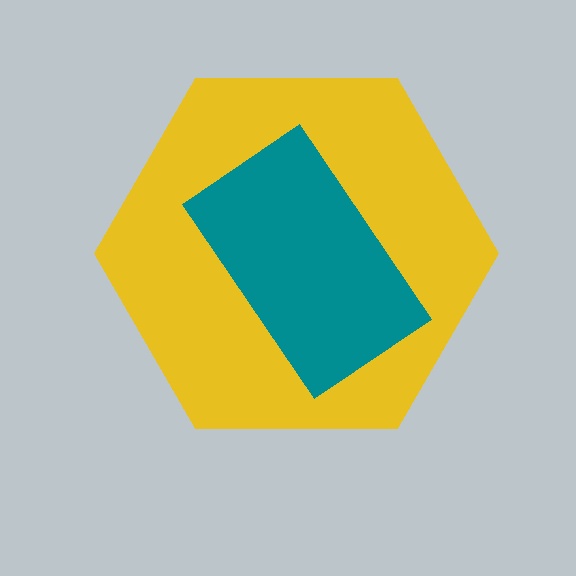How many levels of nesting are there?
2.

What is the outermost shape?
The yellow hexagon.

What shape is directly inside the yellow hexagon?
The teal rectangle.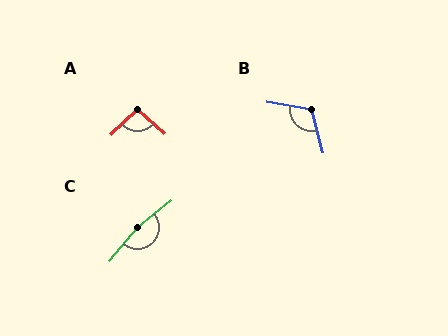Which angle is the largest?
C, at approximately 168 degrees.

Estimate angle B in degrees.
Approximately 115 degrees.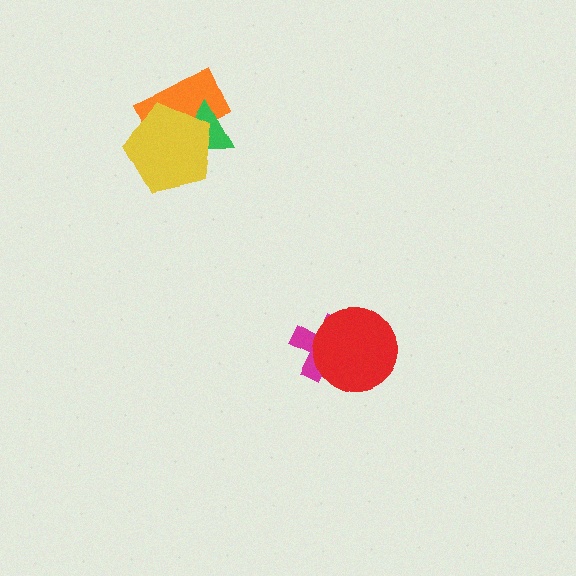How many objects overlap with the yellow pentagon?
2 objects overlap with the yellow pentagon.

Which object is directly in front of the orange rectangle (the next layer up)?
The green triangle is directly in front of the orange rectangle.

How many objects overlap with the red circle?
1 object overlaps with the red circle.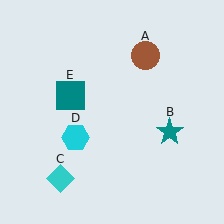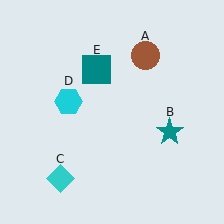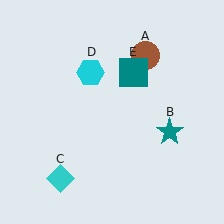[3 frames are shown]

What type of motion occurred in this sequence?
The cyan hexagon (object D), teal square (object E) rotated clockwise around the center of the scene.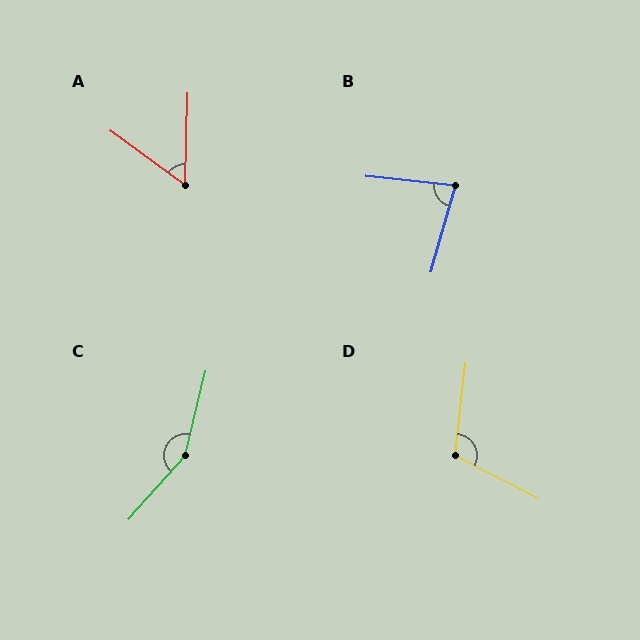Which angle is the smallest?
A, at approximately 55 degrees.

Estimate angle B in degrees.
Approximately 80 degrees.